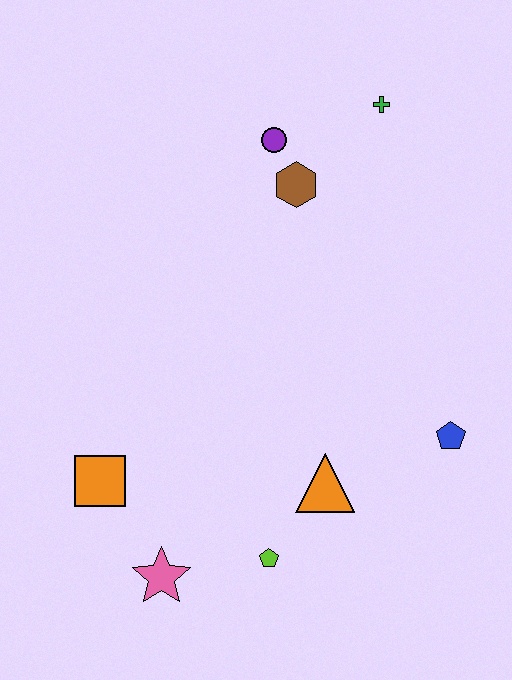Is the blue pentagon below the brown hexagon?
Yes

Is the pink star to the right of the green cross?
No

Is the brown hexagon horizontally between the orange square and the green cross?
Yes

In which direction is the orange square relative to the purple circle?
The orange square is below the purple circle.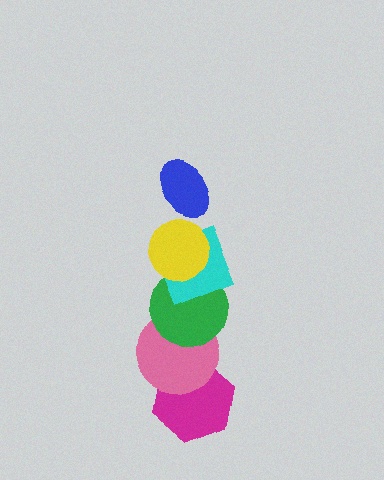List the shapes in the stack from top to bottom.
From top to bottom: the blue ellipse, the yellow circle, the cyan square, the green circle, the pink circle, the magenta hexagon.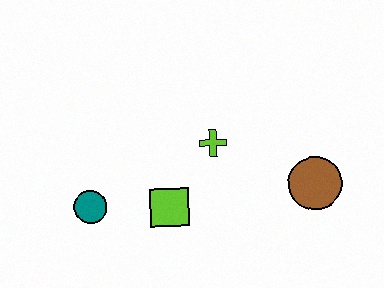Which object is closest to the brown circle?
The lime cross is closest to the brown circle.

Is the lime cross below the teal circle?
No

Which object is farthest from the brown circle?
The teal circle is farthest from the brown circle.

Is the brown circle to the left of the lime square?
No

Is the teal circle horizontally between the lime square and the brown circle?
No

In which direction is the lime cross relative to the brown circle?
The lime cross is to the left of the brown circle.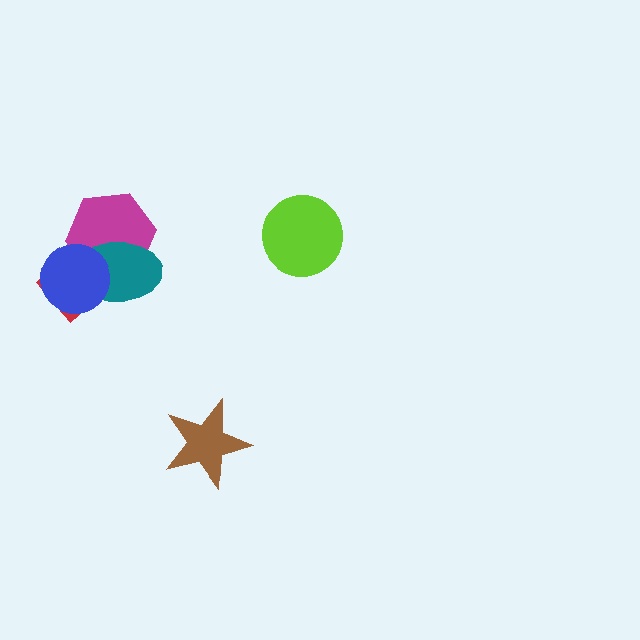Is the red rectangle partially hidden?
Yes, it is partially covered by another shape.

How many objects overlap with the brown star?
0 objects overlap with the brown star.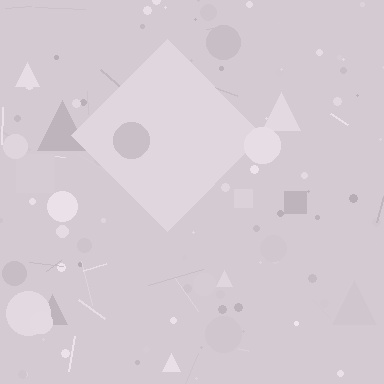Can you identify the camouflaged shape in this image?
The camouflaged shape is a diamond.